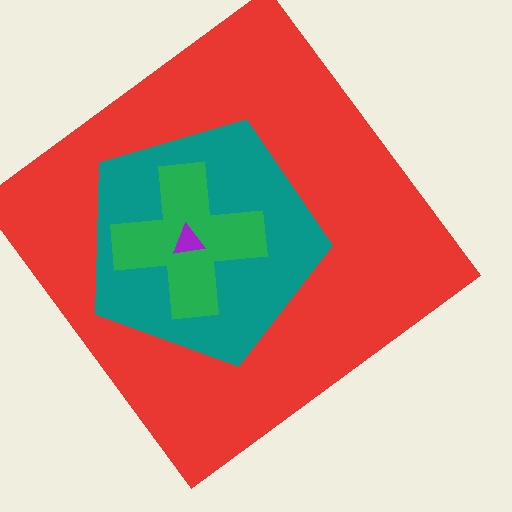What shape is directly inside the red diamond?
The teal pentagon.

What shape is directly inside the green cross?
The purple triangle.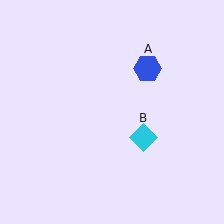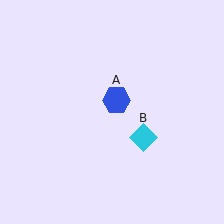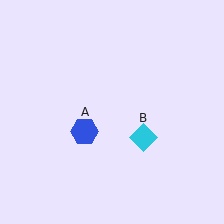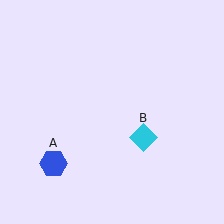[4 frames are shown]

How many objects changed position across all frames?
1 object changed position: blue hexagon (object A).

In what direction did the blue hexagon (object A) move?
The blue hexagon (object A) moved down and to the left.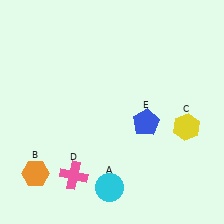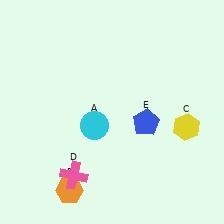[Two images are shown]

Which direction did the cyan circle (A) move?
The cyan circle (A) moved up.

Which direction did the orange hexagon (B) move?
The orange hexagon (B) moved right.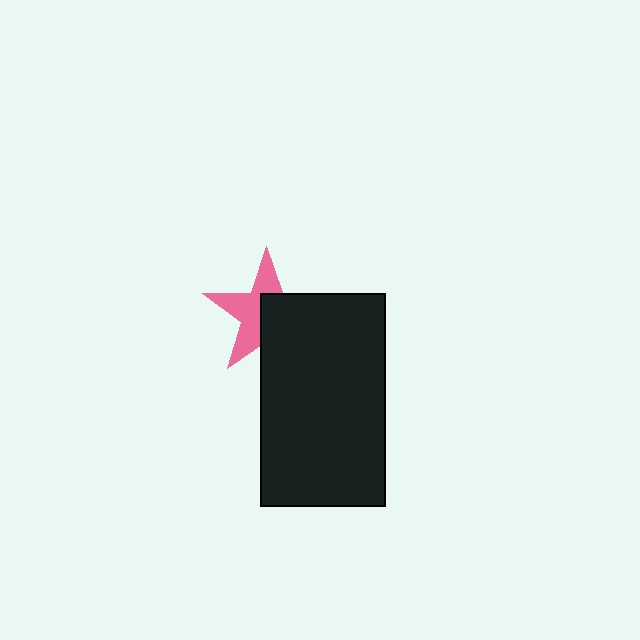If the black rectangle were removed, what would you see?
You would see the complete pink star.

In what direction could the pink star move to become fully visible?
The pink star could move toward the upper-left. That would shift it out from behind the black rectangle entirely.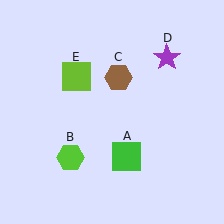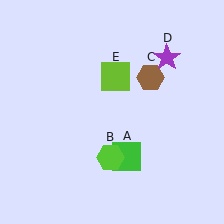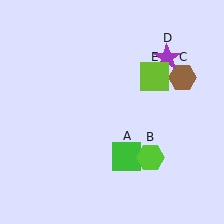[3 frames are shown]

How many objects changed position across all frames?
3 objects changed position: lime hexagon (object B), brown hexagon (object C), lime square (object E).